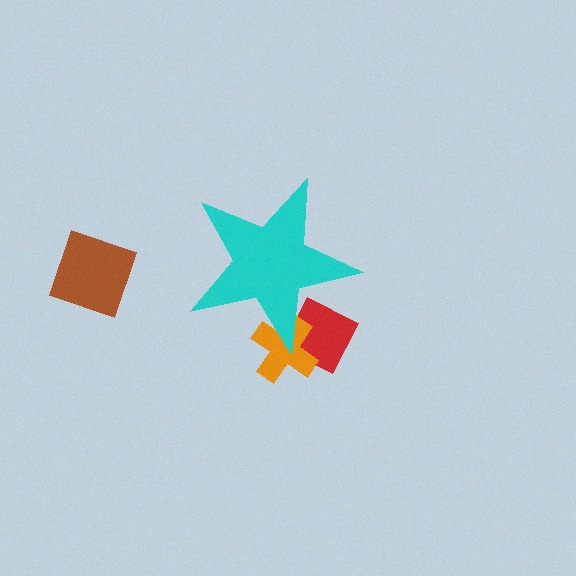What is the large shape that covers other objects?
A cyan star.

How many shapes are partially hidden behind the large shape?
2 shapes are partially hidden.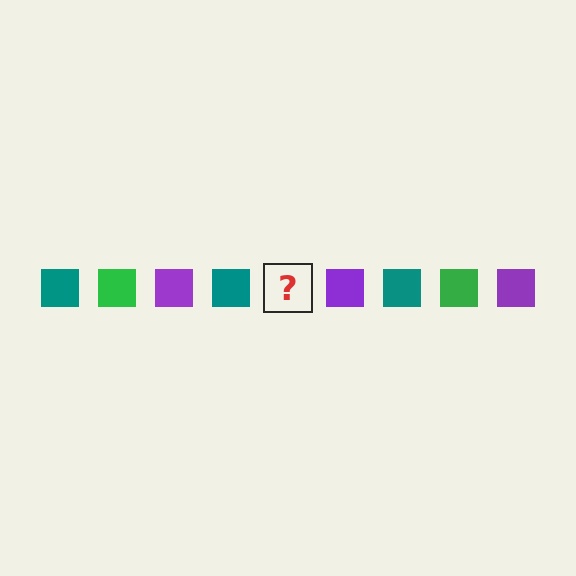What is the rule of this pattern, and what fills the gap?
The rule is that the pattern cycles through teal, green, purple squares. The gap should be filled with a green square.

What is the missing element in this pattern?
The missing element is a green square.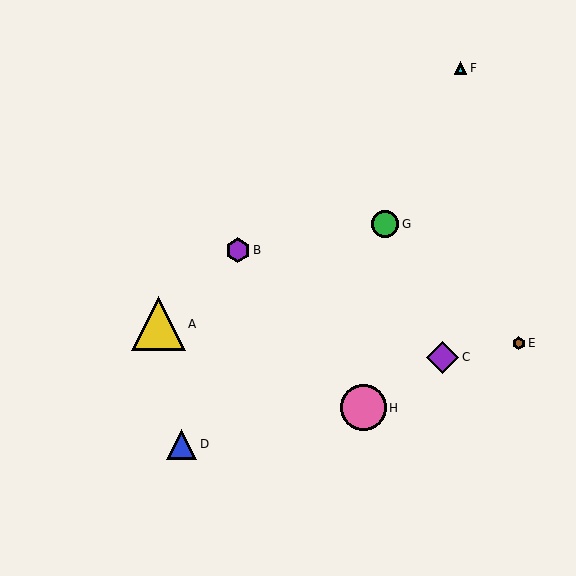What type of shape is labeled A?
Shape A is a yellow triangle.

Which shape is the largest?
The yellow triangle (labeled A) is the largest.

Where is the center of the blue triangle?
The center of the blue triangle is at (182, 444).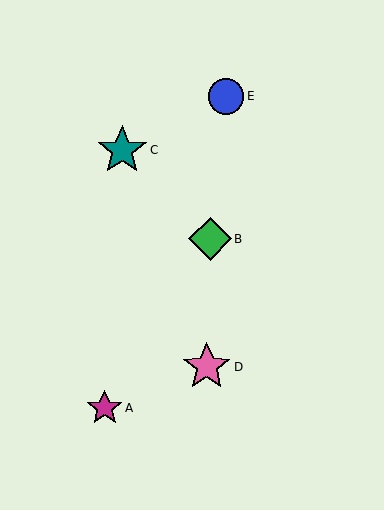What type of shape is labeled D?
Shape D is a pink star.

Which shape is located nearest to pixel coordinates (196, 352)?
The pink star (labeled D) at (207, 367) is nearest to that location.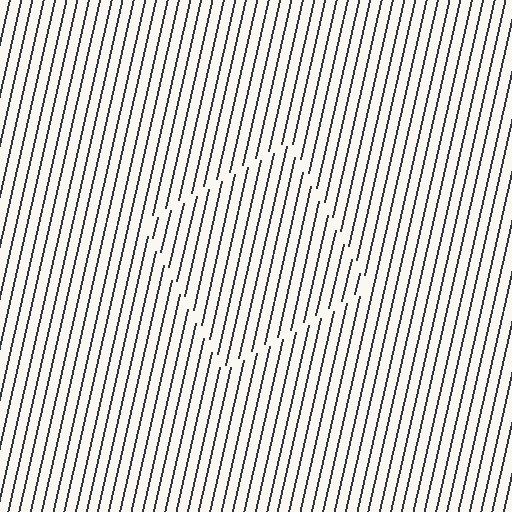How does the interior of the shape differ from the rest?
The interior of the shape contains the same grating, shifted by half a period — the contour is defined by the phase discontinuity where line-ends from the inner and outer gratings abut.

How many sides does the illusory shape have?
4 sides — the line-ends trace a square.